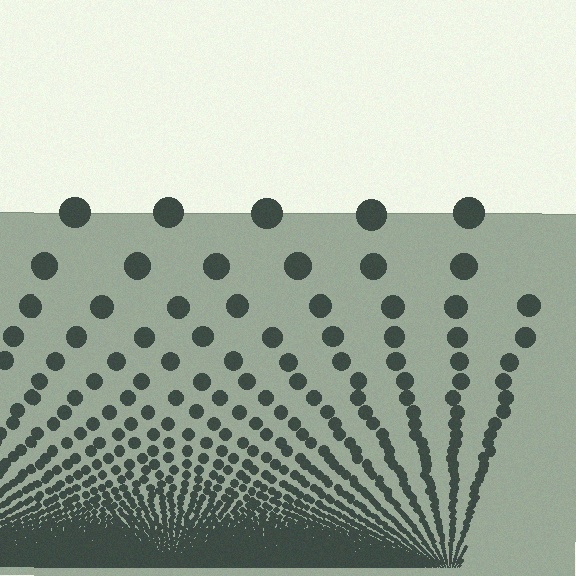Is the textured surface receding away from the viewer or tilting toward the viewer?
The surface appears to tilt toward the viewer. Texture elements get larger and sparser toward the top.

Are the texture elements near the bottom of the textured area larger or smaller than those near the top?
Smaller. The gradient is inverted — elements near the bottom are smaller and denser.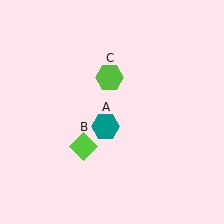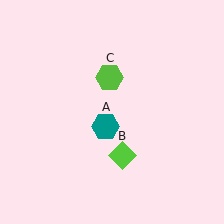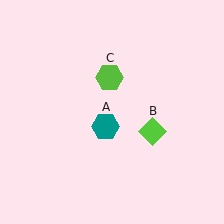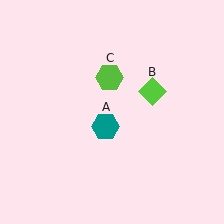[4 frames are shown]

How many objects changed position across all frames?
1 object changed position: lime diamond (object B).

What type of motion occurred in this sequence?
The lime diamond (object B) rotated counterclockwise around the center of the scene.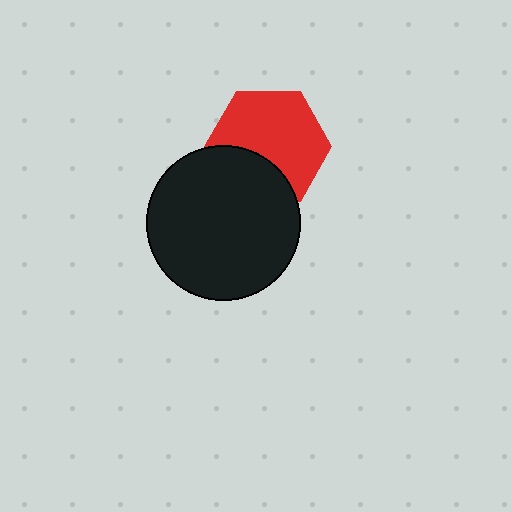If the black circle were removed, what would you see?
You would see the complete red hexagon.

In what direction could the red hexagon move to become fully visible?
The red hexagon could move up. That would shift it out from behind the black circle entirely.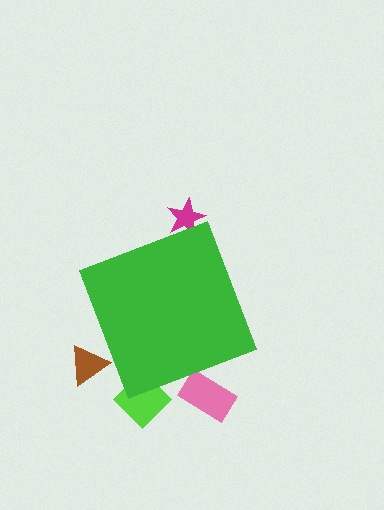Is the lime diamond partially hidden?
Yes, the lime diamond is partially hidden behind the green diamond.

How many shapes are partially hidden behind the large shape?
4 shapes are partially hidden.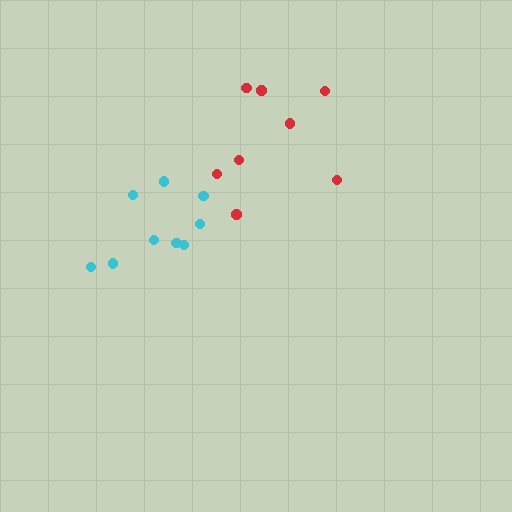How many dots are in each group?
Group 1: 9 dots, Group 2: 8 dots (17 total).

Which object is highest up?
The red cluster is topmost.